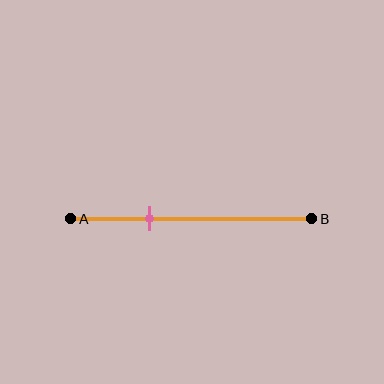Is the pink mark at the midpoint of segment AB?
No, the mark is at about 35% from A, not at the 50% midpoint.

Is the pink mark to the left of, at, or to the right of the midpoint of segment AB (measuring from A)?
The pink mark is to the left of the midpoint of segment AB.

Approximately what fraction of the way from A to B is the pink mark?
The pink mark is approximately 35% of the way from A to B.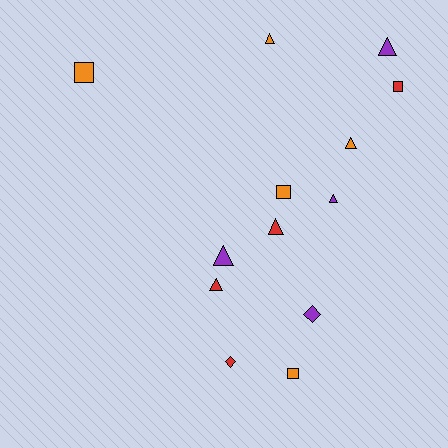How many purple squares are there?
There are no purple squares.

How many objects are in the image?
There are 13 objects.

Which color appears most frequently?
Orange, with 5 objects.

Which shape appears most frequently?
Triangle, with 7 objects.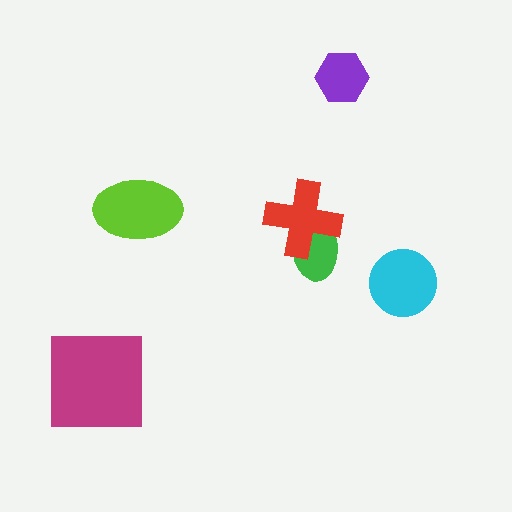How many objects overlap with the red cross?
1 object overlaps with the red cross.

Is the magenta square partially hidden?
No, no other shape covers it.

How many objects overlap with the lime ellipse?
0 objects overlap with the lime ellipse.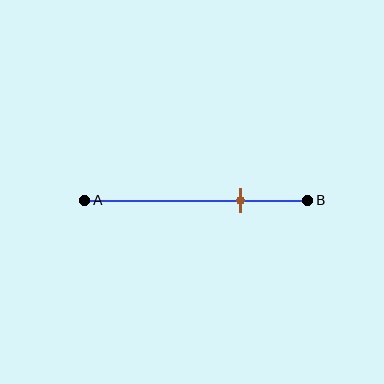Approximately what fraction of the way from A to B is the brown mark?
The brown mark is approximately 70% of the way from A to B.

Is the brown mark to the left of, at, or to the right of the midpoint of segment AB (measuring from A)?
The brown mark is to the right of the midpoint of segment AB.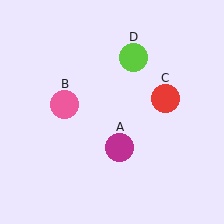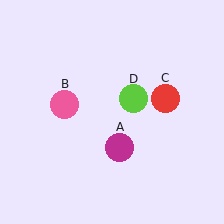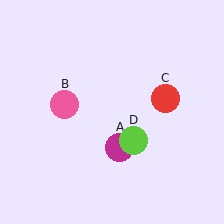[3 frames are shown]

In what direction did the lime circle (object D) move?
The lime circle (object D) moved down.